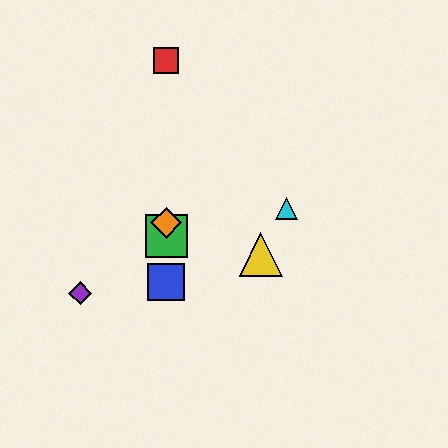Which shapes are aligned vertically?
The red square, the blue square, the green square, the orange diamond are aligned vertically.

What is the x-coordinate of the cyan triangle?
The cyan triangle is at x≈286.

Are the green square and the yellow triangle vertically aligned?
No, the green square is at x≈166 and the yellow triangle is at x≈261.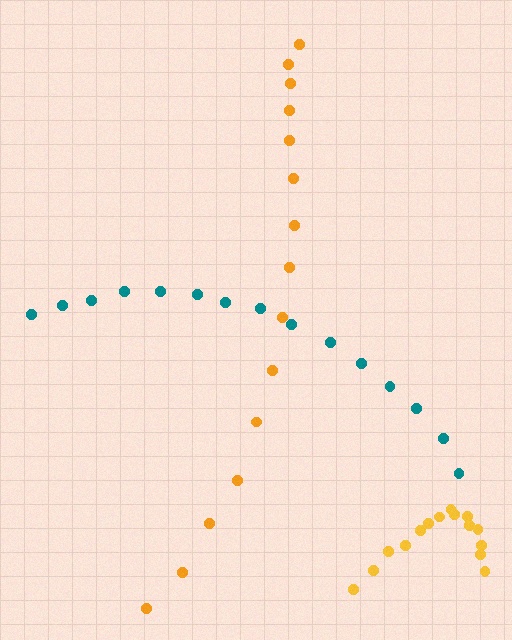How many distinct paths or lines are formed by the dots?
There are 3 distinct paths.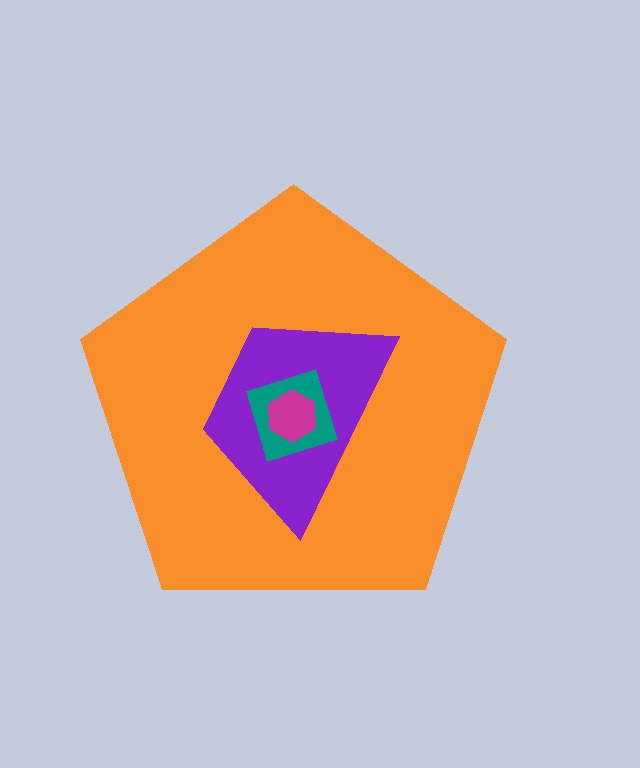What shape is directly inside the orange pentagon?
The purple trapezoid.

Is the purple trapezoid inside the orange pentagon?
Yes.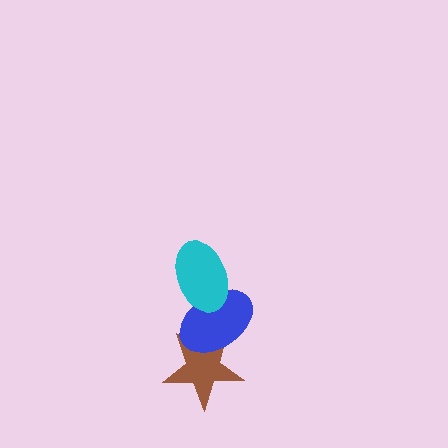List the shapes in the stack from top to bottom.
From top to bottom: the cyan ellipse, the blue ellipse, the brown star.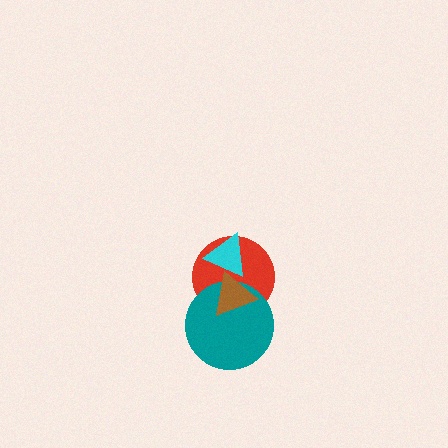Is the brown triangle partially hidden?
No, no other shape covers it.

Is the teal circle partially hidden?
Yes, it is partially covered by another shape.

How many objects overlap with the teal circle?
2 objects overlap with the teal circle.